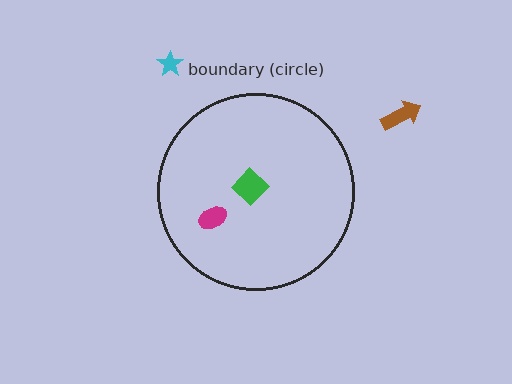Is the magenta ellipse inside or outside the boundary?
Inside.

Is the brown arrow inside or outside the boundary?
Outside.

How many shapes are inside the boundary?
2 inside, 2 outside.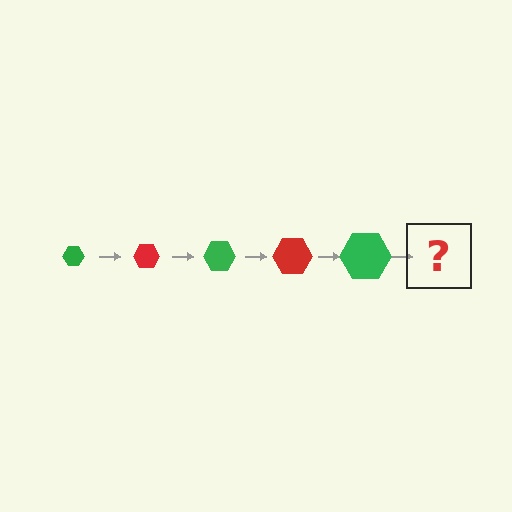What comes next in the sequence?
The next element should be a red hexagon, larger than the previous one.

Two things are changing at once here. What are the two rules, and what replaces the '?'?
The two rules are that the hexagon grows larger each step and the color cycles through green and red. The '?' should be a red hexagon, larger than the previous one.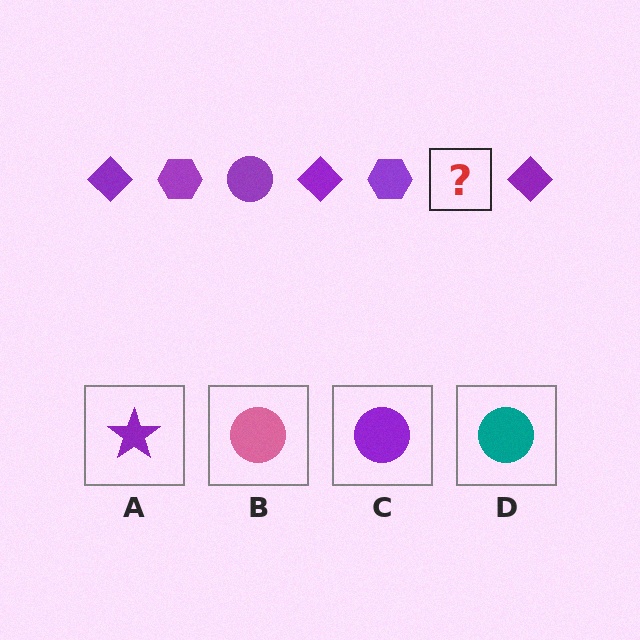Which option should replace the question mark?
Option C.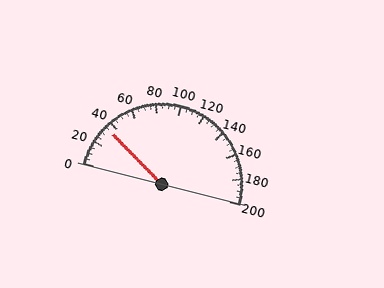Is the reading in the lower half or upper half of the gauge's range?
The reading is in the lower half of the range (0 to 200).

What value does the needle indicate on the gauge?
The needle indicates approximately 35.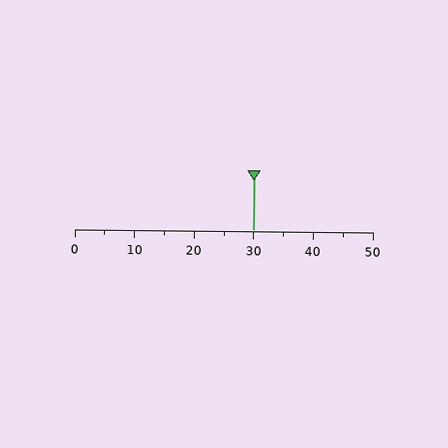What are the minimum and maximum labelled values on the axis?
The axis runs from 0 to 50.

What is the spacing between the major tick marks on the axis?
The major ticks are spaced 10 apart.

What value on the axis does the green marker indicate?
The marker indicates approximately 30.